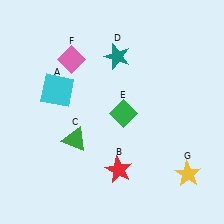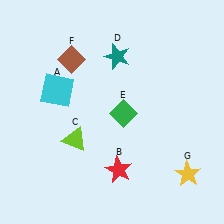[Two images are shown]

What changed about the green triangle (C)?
In Image 1, C is green. In Image 2, it changed to lime.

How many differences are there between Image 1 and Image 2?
There are 2 differences between the two images.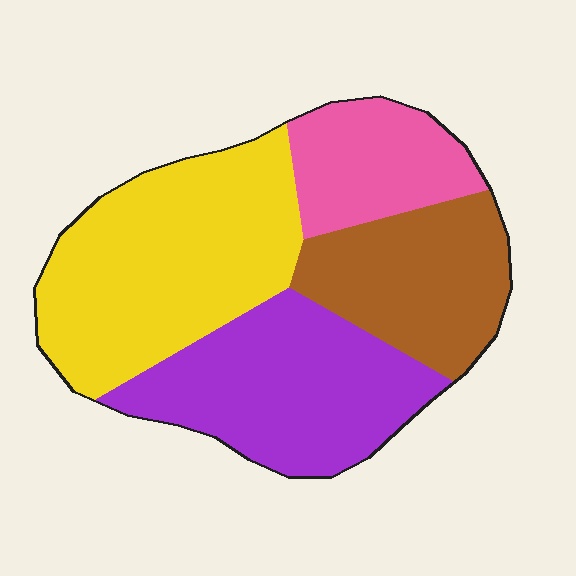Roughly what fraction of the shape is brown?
Brown covers roughly 20% of the shape.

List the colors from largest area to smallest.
From largest to smallest: yellow, purple, brown, pink.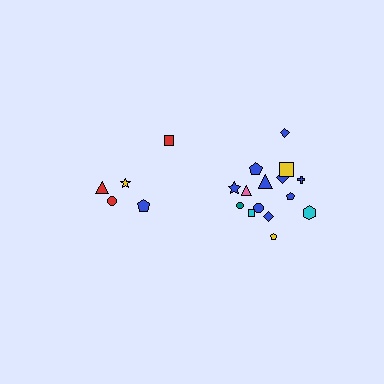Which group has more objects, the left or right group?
The right group.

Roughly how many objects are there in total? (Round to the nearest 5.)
Roughly 20 objects in total.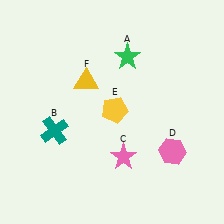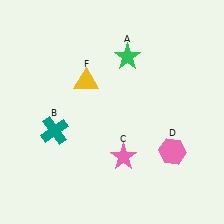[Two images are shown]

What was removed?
The yellow pentagon (E) was removed in Image 2.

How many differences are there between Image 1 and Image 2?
There is 1 difference between the two images.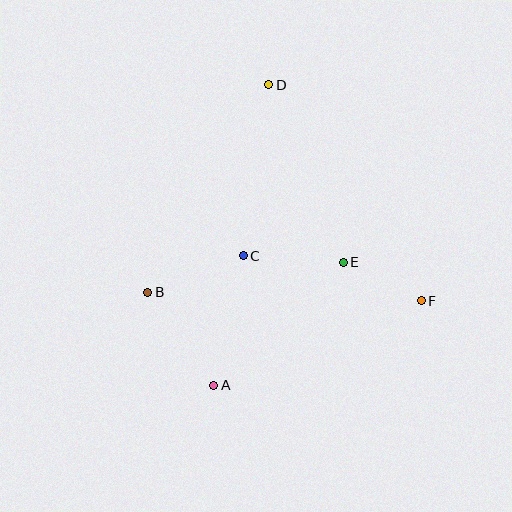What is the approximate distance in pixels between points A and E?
The distance between A and E is approximately 178 pixels.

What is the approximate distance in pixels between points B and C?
The distance between B and C is approximately 103 pixels.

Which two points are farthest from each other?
Points A and D are farthest from each other.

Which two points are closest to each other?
Points E and F are closest to each other.